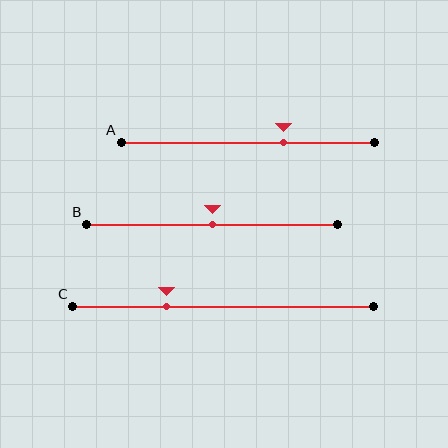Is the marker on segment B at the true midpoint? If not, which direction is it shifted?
Yes, the marker on segment B is at the true midpoint.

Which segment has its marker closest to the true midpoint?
Segment B has its marker closest to the true midpoint.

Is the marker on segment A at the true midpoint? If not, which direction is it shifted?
No, the marker on segment A is shifted to the right by about 14% of the segment length.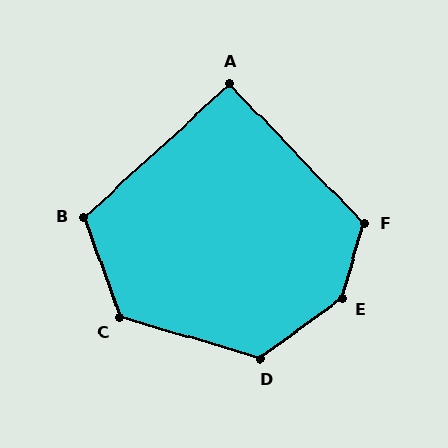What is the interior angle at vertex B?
Approximately 113 degrees (obtuse).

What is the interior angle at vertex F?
Approximately 120 degrees (obtuse).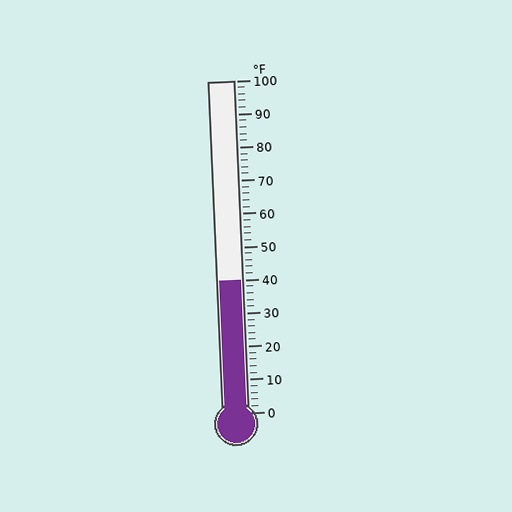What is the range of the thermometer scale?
The thermometer scale ranges from 0°F to 100°F.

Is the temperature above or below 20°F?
The temperature is above 20°F.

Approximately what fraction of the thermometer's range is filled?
The thermometer is filled to approximately 40% of its range.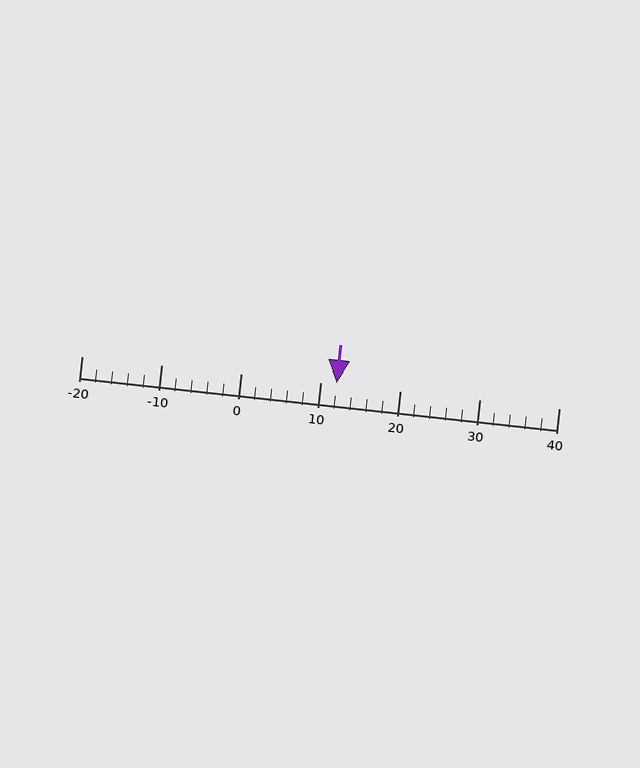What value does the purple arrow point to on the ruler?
The purple arrow points to approximately 12.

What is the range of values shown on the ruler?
The ruler shows values from -20 to 40.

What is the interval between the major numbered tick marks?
The major tick marks are spaced 10 units apart.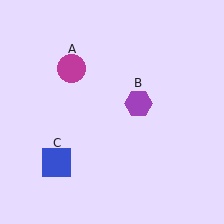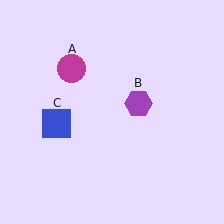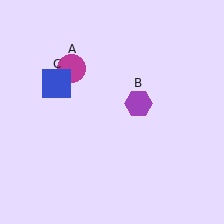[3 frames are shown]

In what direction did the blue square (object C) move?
The blue square (object C) moved up.